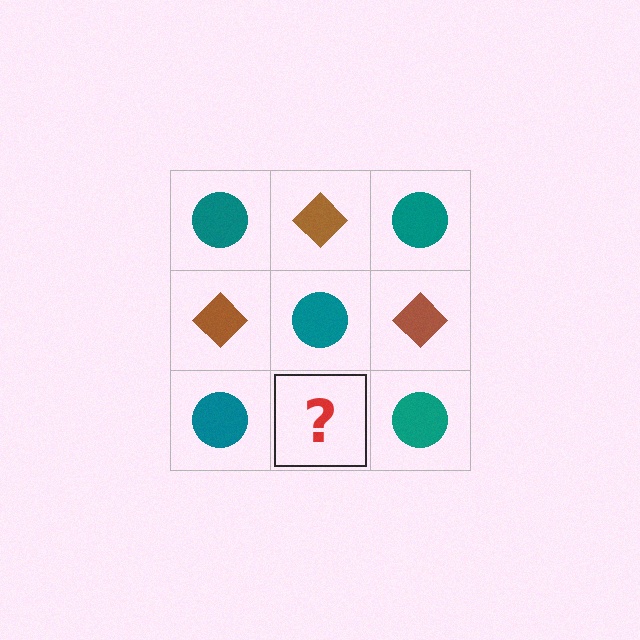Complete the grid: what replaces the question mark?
The question mark should be replaced with a brown diamond.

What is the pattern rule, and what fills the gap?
The rule is that it alternates teal circle and brown diamond in a checkerboard pattern. The gap should be filled with a brown diamond.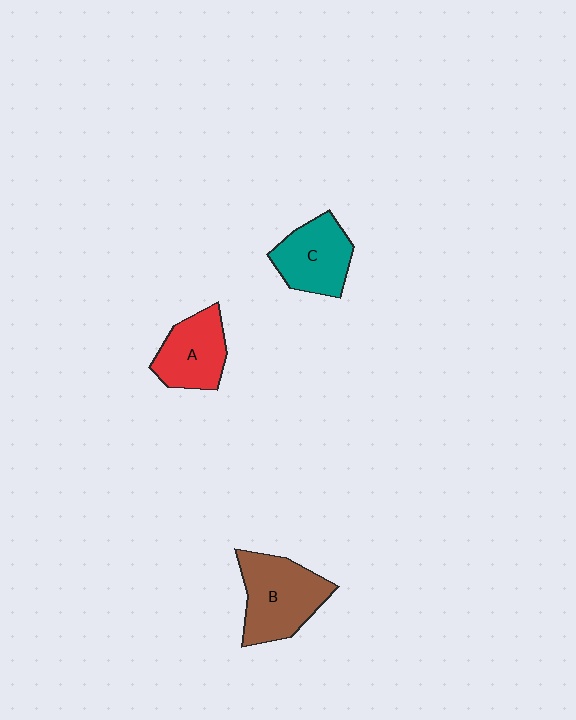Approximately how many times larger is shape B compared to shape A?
Approximately 1.3 times.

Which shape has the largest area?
Shape B (brown).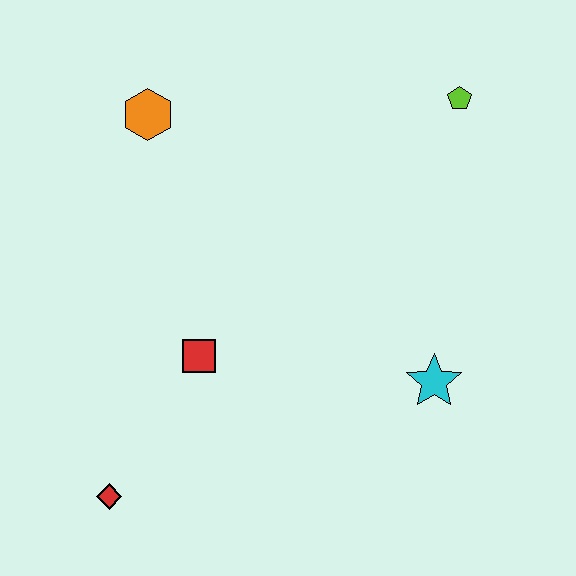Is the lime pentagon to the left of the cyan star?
No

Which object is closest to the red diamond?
The red square is closest to the red diamond.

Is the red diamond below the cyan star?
Yes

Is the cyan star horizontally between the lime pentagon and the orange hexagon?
Yes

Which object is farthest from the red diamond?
The lime pentagon is farthest from the red diamond.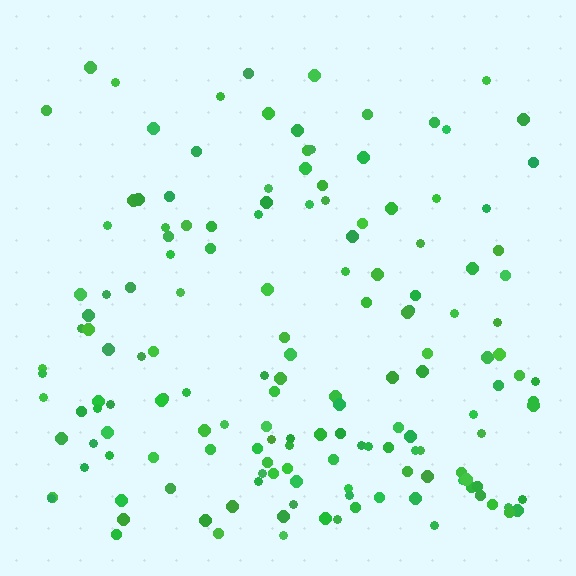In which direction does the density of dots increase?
From top to bottom, with the bottom side densest.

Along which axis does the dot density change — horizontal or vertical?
Vertical.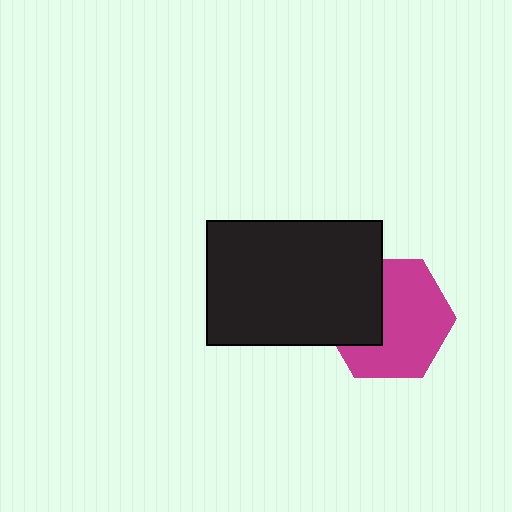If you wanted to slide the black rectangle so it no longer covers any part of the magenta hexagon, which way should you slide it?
Slide it left — that is the most direct way to separate the two shapes.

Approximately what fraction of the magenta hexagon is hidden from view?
Roughly 35% of the magenta hexagon is hidden behind the black rectangle.